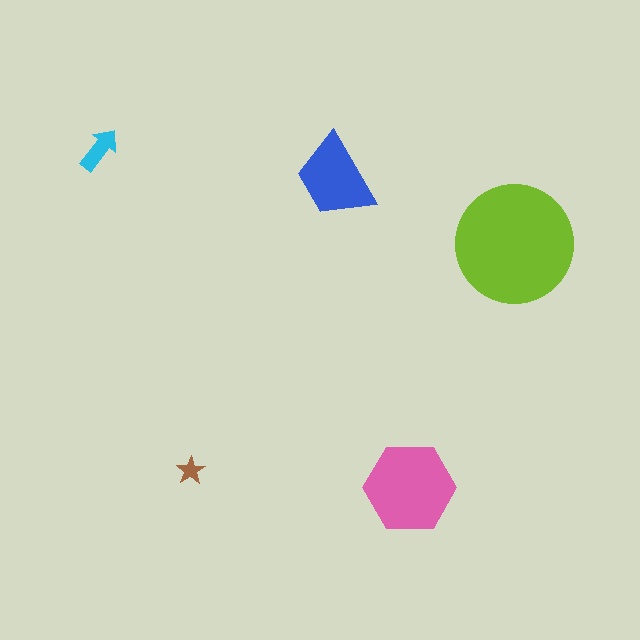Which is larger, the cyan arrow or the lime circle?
The lime circle.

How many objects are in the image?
There are 5 objects in the image.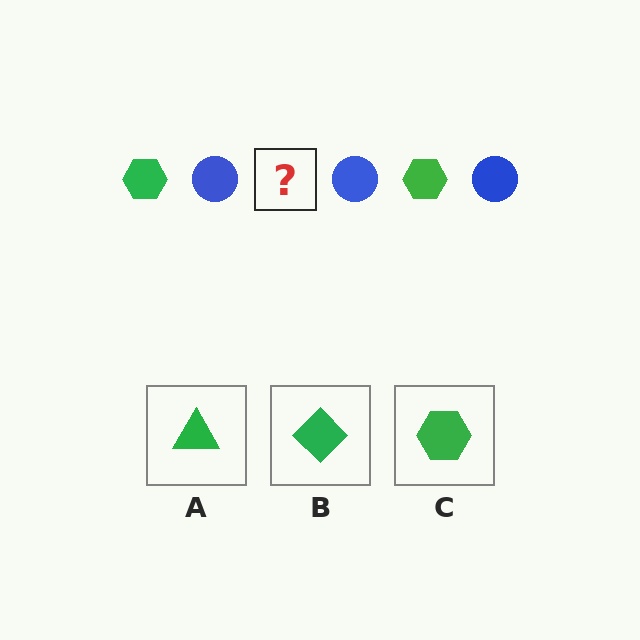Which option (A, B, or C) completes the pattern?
C.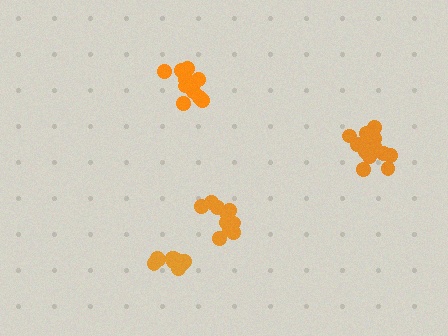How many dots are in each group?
Group 1: 14 dots, Group 2: 12 dots, Group 3: 11 dots, Group 4: 11 dots (48 total).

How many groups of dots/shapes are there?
There are 4 groups.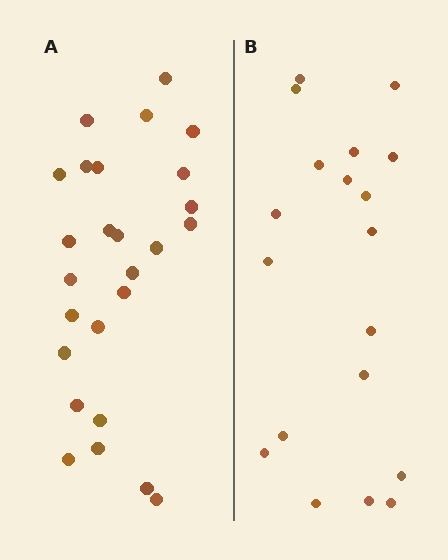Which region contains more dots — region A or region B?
Region A (the left region) has more dots.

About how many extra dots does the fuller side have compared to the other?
Region A has roughly 8 or so more dots than region B.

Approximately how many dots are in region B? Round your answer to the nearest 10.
About 20 dots. (The exact count is 19, which rounds to 20.)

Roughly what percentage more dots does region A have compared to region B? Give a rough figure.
About 35% more.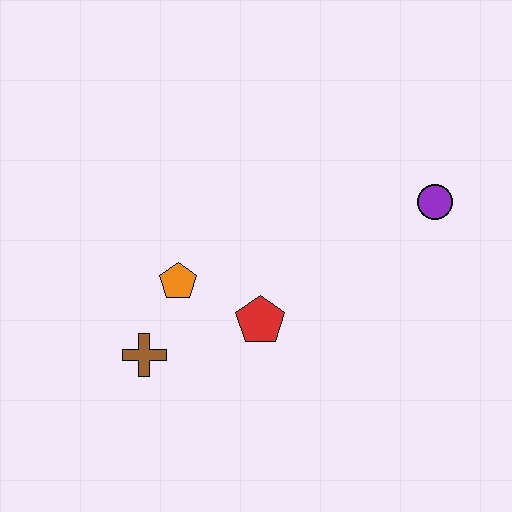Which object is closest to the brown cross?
The orange pentagon is closest to the brown cross.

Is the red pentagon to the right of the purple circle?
No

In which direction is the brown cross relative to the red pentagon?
The brown cross is to the left of the red pentagon.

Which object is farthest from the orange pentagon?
The purple circle is farthest from the orange pentagon.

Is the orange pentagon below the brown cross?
No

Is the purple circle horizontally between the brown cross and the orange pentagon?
No